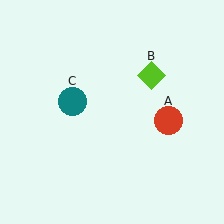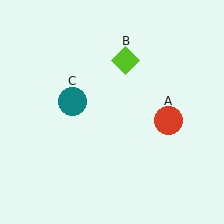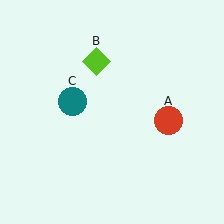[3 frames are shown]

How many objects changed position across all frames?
1 object changed position: lime diamond (object B).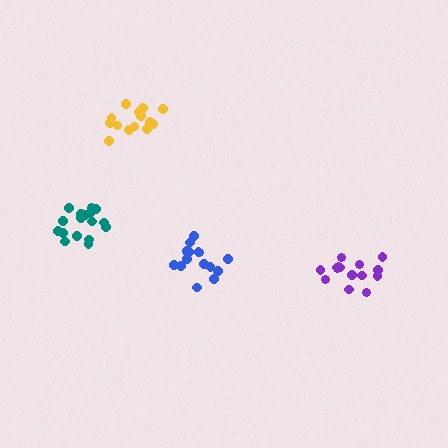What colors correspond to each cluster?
The clusters are colored: yellow, blue, purple, teal.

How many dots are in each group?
Group 1: 14 dots, Group 2: 16 dots, Group 3: 15 dots, Group 4: 17 dots (62 total).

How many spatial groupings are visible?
There are 4 spatial groupings.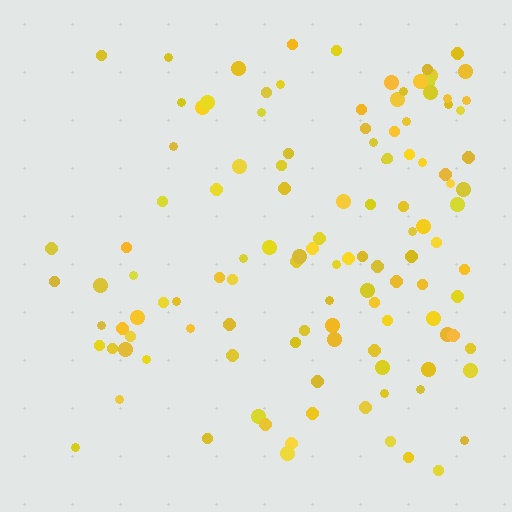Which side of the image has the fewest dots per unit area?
The left.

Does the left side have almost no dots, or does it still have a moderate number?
Still a moderate number, just noticeably fewer than the right.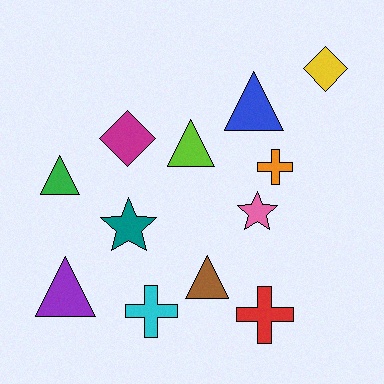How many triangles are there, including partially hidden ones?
There are 5 triangles.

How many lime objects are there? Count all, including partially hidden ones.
There is 1 lime object.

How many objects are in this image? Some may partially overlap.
There are 12 objects.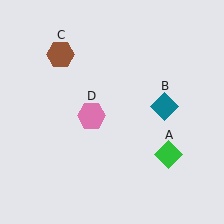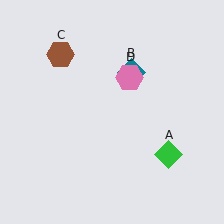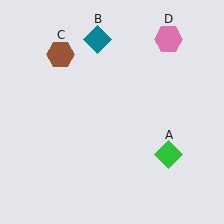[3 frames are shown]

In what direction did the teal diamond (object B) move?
The teal diamond (object B) moved up and to the left.